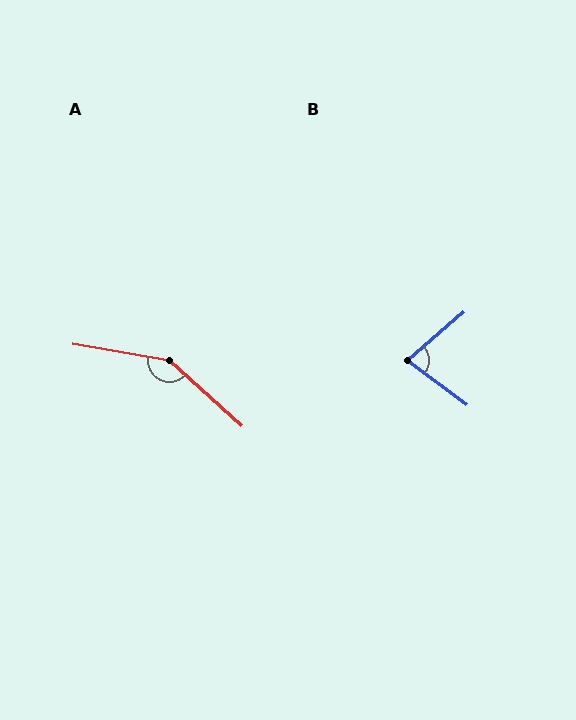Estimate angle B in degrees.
Approximately 77 degrees.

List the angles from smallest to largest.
B (77°), A (148°).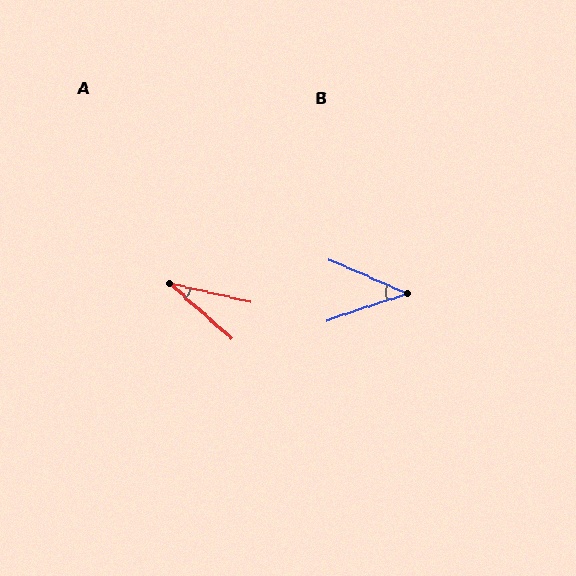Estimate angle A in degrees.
Approximately 29 degrees.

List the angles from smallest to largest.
A (29°), B (42°).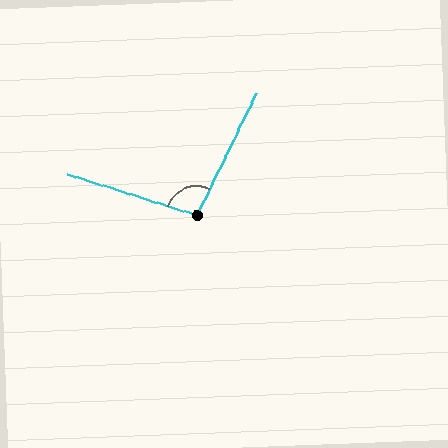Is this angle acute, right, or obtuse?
It is obtuse.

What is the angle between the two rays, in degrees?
Approximately 98 degrees.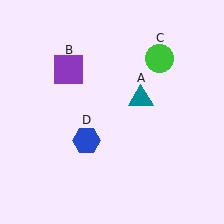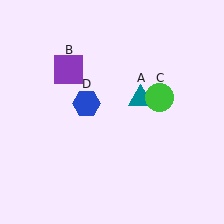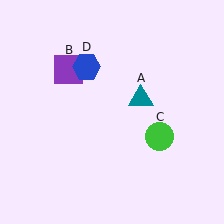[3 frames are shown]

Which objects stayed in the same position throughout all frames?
Teal triangle (object A) and purple square (object B) remained stationary.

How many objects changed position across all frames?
2 objects changed position: green circle (object C), blue hexagon (object D).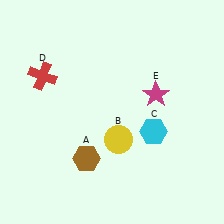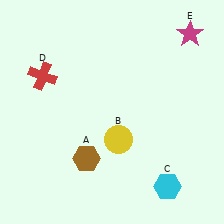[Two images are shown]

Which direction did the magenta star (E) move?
The magenta star (E) moved up.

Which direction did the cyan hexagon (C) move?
The cyan hexagon (C) moved down.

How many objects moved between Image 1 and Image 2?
2 objects moved between the two images.